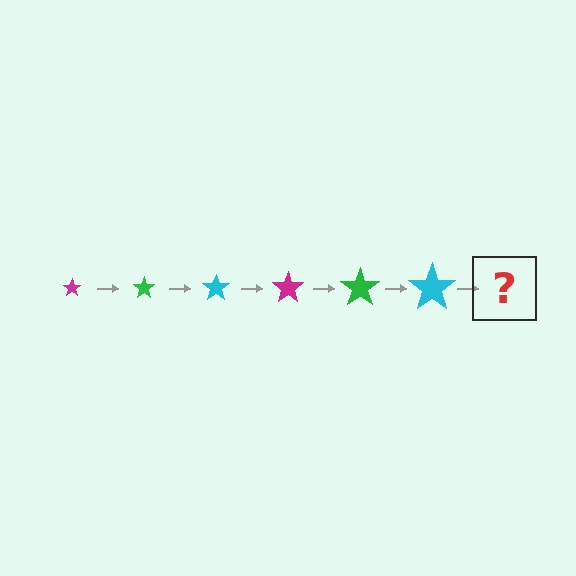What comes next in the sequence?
The next element should be a magenta star, larger than the previous one.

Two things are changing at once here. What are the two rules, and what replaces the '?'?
The two rules are that the star grows larger each step and the color cycles through magenta, green, and cyan. The '?' should be a magenta star, larger than the previous one.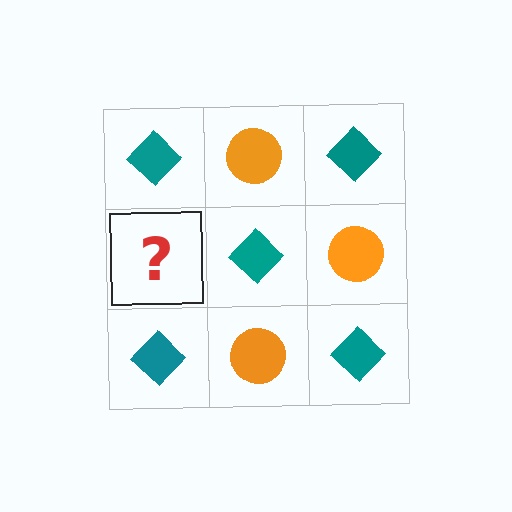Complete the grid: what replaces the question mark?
The question mark should be replaced with an orange circle.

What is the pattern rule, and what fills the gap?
The rule is that it alternates teal diamond and orange circle in a checkerboard pattern. The gap should be filled with an orange circle.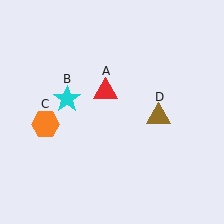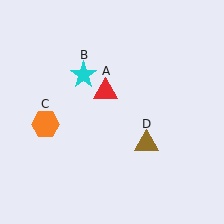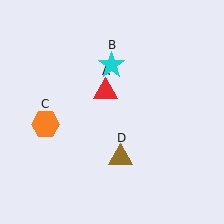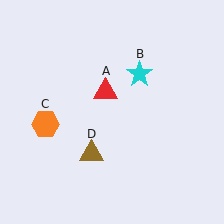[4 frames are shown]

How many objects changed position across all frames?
2 objects changed position: cyan star (object B), brown triangle (object D).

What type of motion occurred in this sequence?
The cyan star (object B), brown triangle (object D) rotated clockwise around the center of the scene.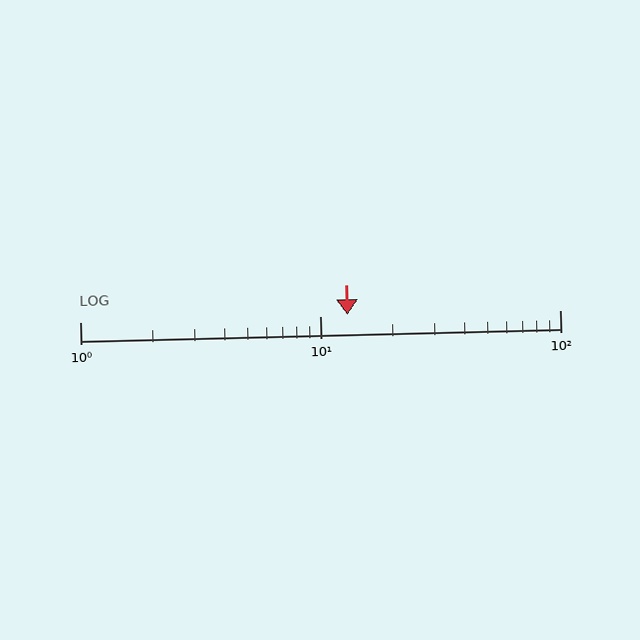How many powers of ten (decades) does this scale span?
The scale spans 2 decades, from 1 to 100.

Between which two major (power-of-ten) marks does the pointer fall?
The pointer is between 10 and 100.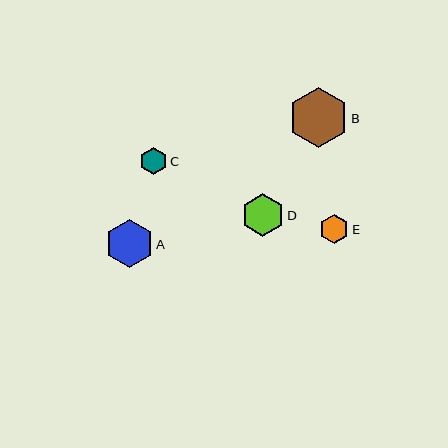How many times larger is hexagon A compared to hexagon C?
Hexagon A is approximately 1.8 times the size of hexagon C.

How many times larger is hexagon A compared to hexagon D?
Hexagon A is approximately 1.1 times the size of hexagon D.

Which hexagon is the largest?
Hexagon B is the largest with a size of approximately 60 pixels.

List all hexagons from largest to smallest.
From largest to smallest: B, A, D, E, C.